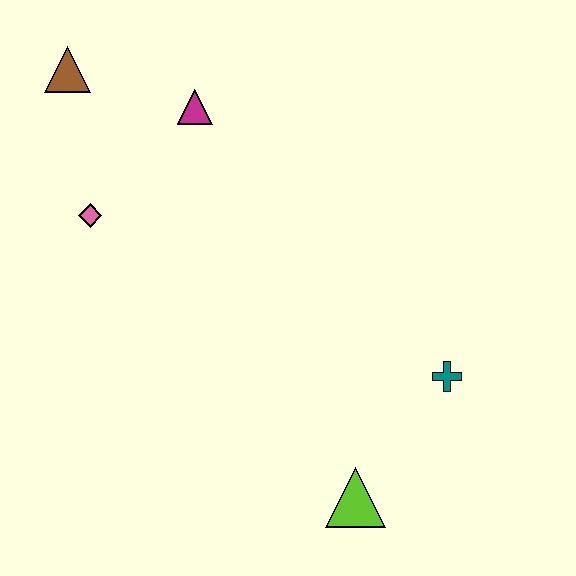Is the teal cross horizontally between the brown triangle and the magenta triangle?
No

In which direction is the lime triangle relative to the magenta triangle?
The lime triangle is below the magenta triangle.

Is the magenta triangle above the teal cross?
Yes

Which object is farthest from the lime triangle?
The brown triangle is farthest from the lime triangle.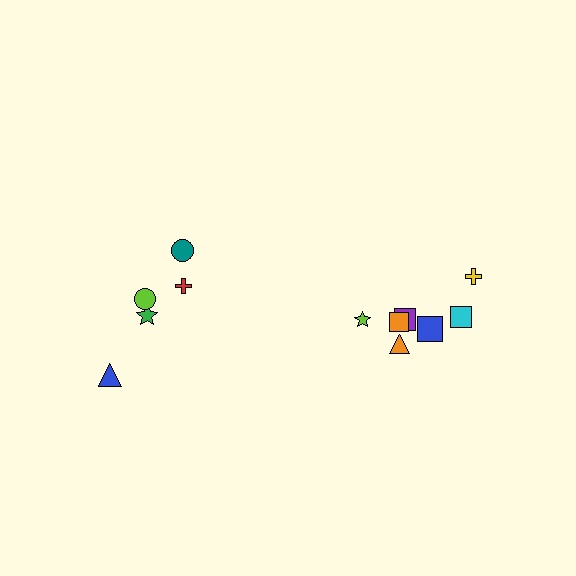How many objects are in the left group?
There are 5 objects.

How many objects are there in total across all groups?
There are 12 objects.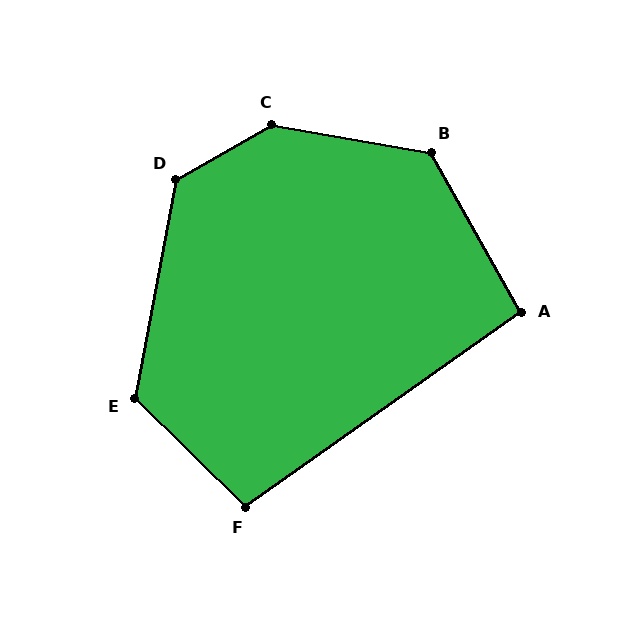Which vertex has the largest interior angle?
C, at approximately 140 degrees.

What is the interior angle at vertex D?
Approximately 131 degrees (obtuse).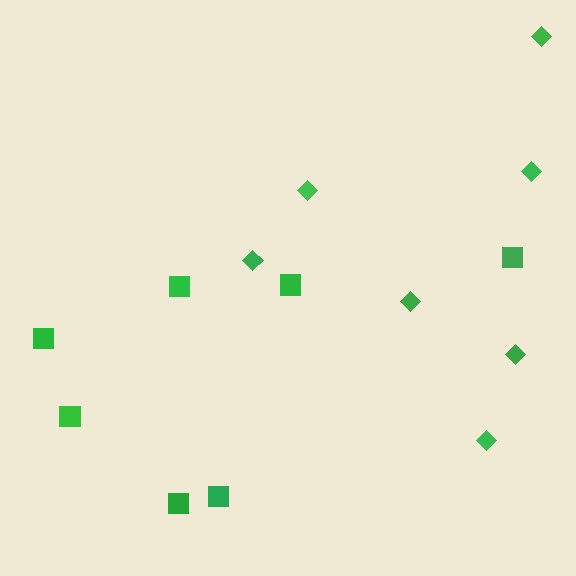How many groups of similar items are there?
There are 2 groups: one group of diamonds (7) and one group of squares (7).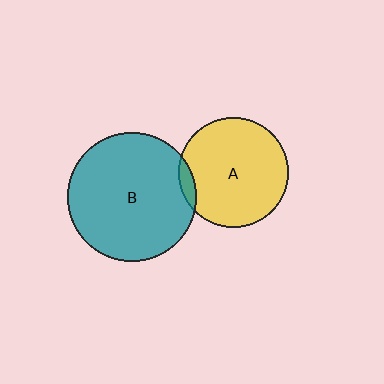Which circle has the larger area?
Circle B (teal).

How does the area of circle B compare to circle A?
Approximately 1.4 times.